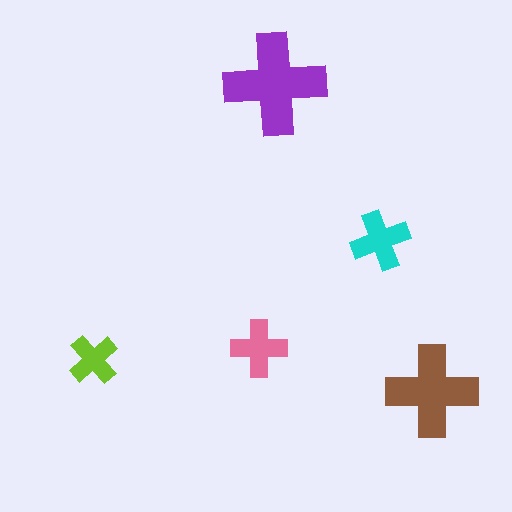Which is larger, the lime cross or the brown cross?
The brown one.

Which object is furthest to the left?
The lime cross is leftmost.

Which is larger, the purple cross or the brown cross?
The purple one.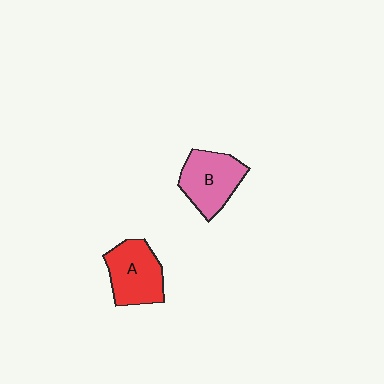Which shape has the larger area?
Shape B (pink).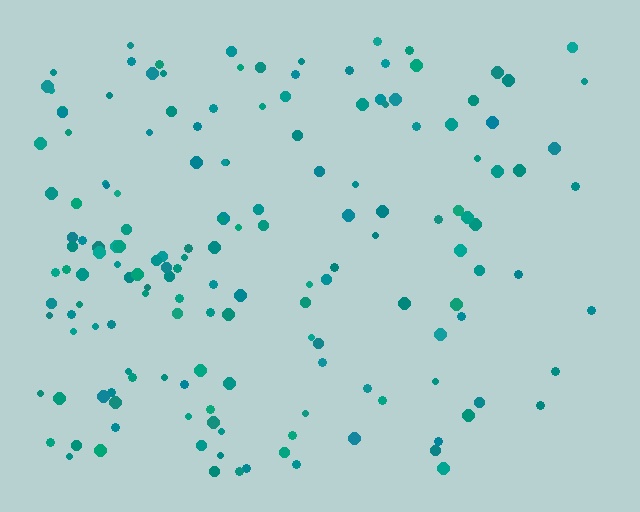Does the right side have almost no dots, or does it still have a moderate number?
Still a moderate number, just noticeably fewer than the left.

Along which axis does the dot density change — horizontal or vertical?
Horizontal.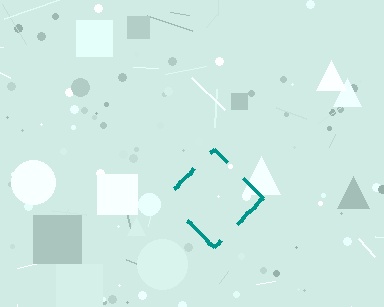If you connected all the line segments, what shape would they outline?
They would outline a diamond.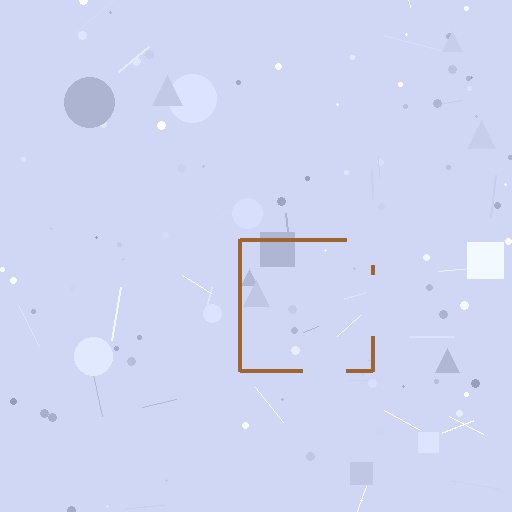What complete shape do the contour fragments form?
The contour fragments form a square.